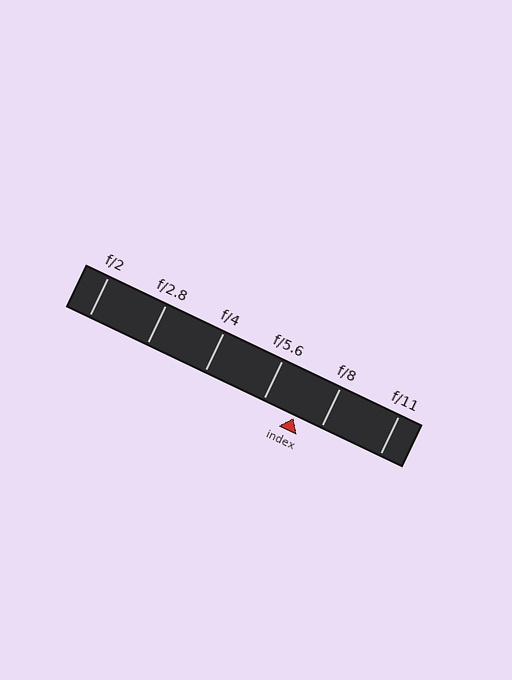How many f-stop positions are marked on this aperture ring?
There are 6 f-stop positions marked.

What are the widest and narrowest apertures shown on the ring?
The widest aperture shown is f/2 and the narrowest is f/11.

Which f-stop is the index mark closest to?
The index mark is closest to f/8.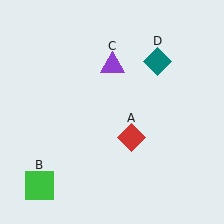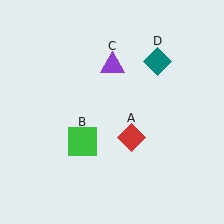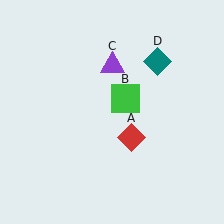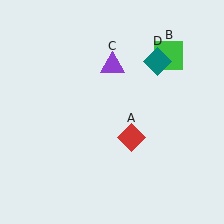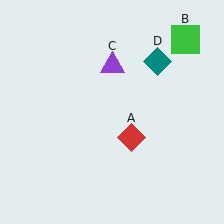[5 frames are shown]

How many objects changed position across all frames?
1 object changed position: green square (object B).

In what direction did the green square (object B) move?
The green square (object B) moved up and to the right.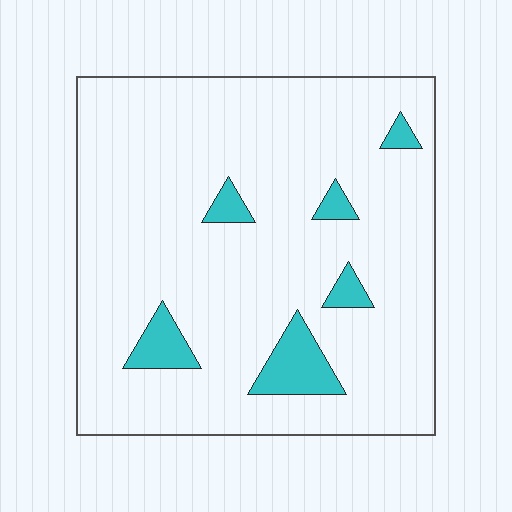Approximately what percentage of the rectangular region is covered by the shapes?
Approximately 10%.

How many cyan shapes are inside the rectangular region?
6.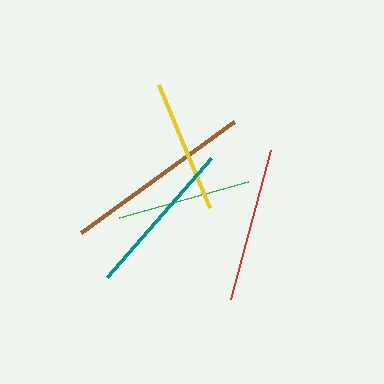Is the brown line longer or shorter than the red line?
The brown line is longer than the red line.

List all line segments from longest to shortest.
From longest to shortest: brown, teal, red, green, yellow.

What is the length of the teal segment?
The teal segment is approximately 158 pixels long.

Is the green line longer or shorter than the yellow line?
The green line is longer than the yellow line.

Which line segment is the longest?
The brown line is the longest at approximately 188 pixels.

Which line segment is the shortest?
The yellow line is the shortest at approximately 133 pixels.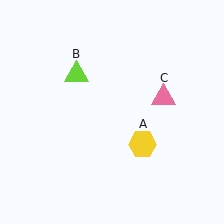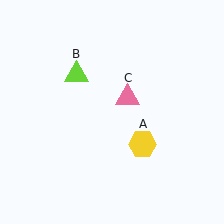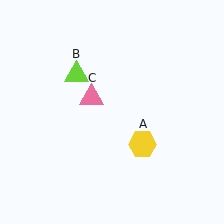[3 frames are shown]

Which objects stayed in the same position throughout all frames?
Yellow hexagon (object A) and lime triangle (object B) remained stationary.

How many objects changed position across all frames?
1 object changed position: pink triangle (object C).